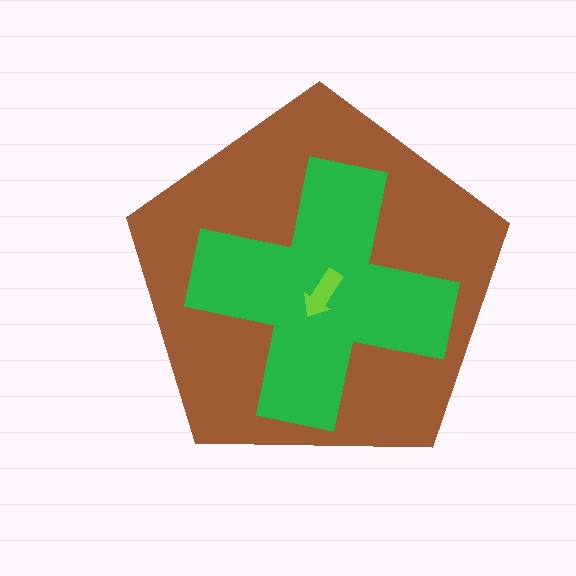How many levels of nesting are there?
3.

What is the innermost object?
The lime arrow.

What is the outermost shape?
The brown pentagon.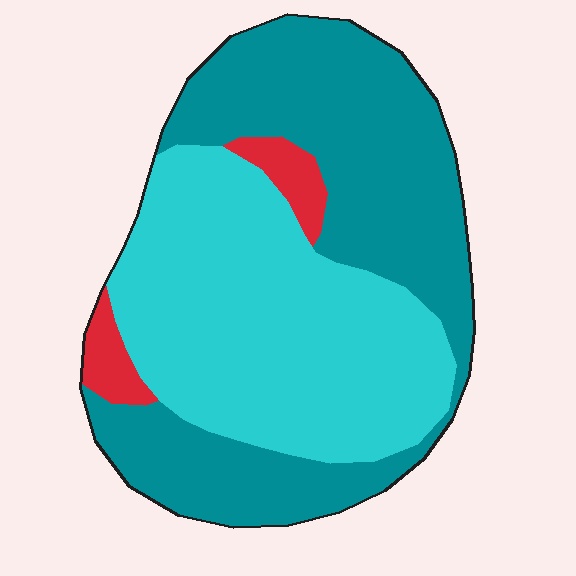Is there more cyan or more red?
Cyan.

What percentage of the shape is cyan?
Cyan takes up between a third and a half of the shape.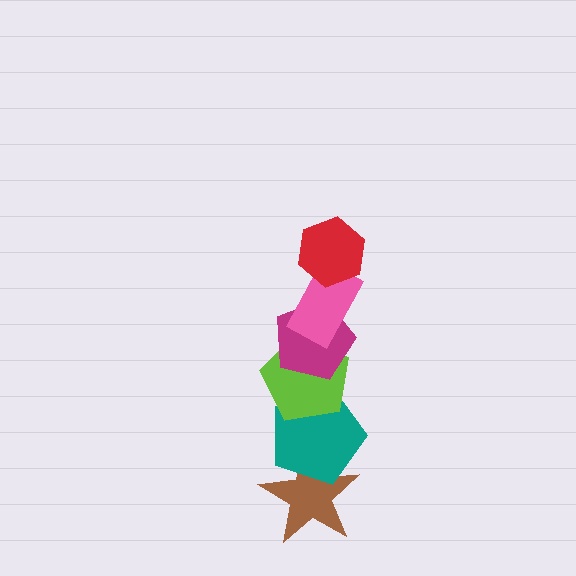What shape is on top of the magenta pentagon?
The pink rectangle is on top of the magenta pentagon.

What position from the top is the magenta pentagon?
The magenta pentagon is 3rd from the top.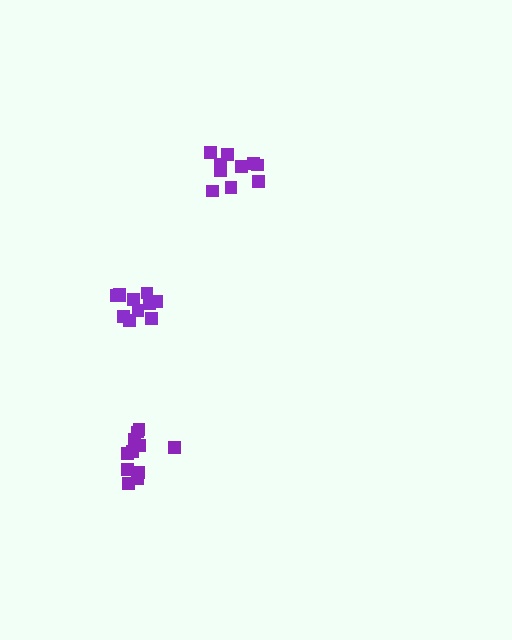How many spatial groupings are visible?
There are 3 spatial groupings.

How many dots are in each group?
Group 1: 11 dots, Group 2: 10 dots, Group 3: 11 dots (32 total).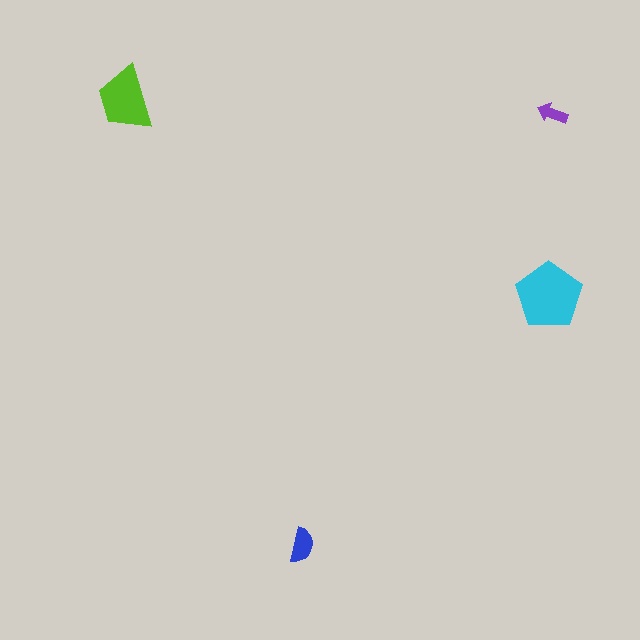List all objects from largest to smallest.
The cyan pentagon, the lime trapezoid, the blue semicircle, the purple arrow.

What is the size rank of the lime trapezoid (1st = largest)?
2nd.